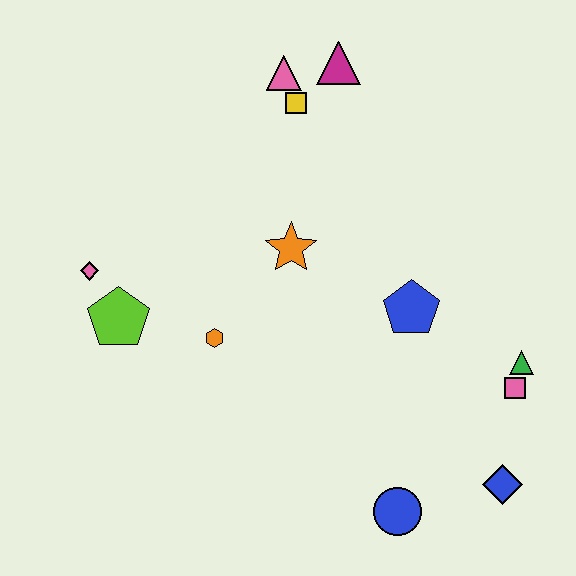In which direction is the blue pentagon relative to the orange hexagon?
The blue pentagon is to the right of the orange hexagon.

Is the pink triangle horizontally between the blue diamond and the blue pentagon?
No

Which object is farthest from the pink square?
The pink diamond is farthest from the pink square.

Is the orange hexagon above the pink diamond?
No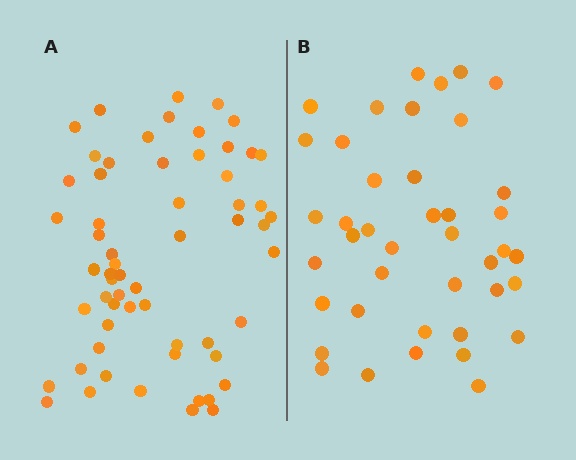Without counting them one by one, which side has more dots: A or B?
Region A (the left region) has more dots.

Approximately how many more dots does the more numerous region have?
Region A has approximately 20 more dots than region B.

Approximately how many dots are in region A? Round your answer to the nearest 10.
About 60 dots.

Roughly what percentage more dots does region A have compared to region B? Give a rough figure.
About 45% more.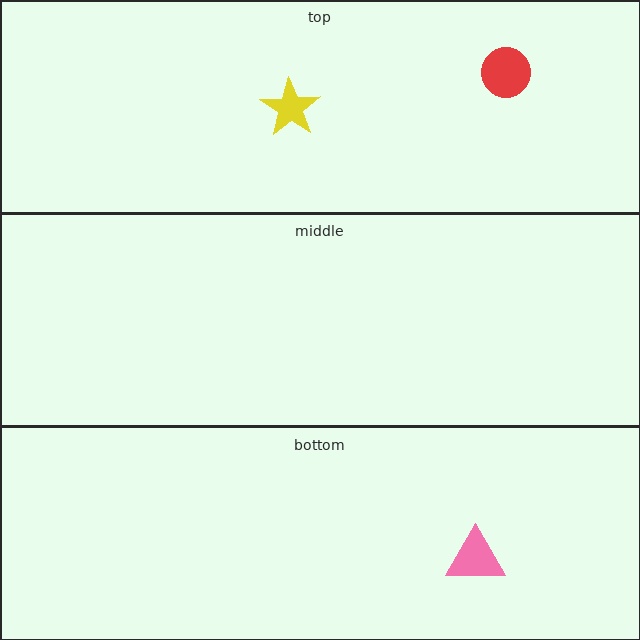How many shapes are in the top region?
2.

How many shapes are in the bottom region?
1.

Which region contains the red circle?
The top region.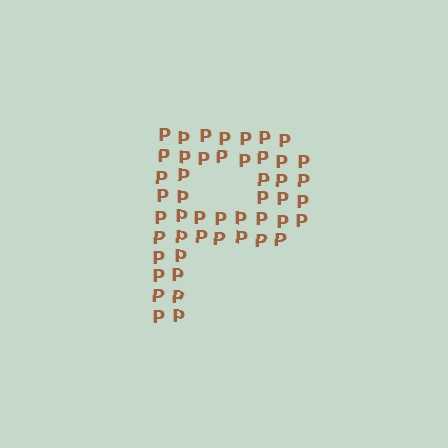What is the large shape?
The large shape is the letter P.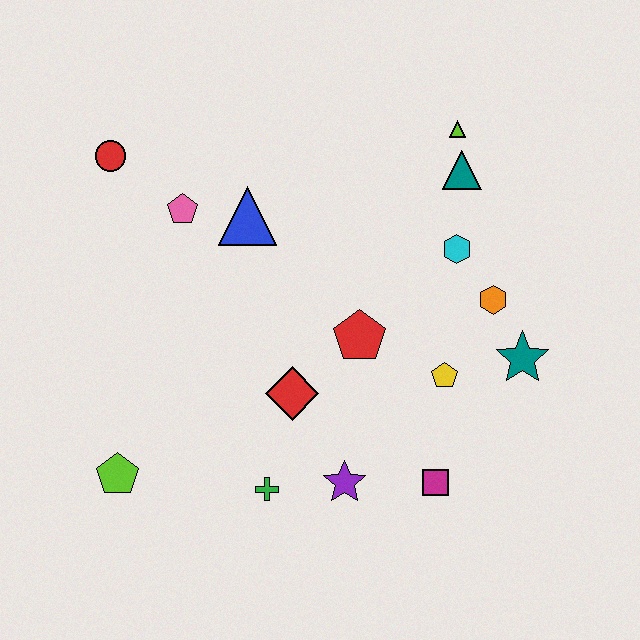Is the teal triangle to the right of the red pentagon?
Yes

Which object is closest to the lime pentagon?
The green cross is closest to the lime pentagon.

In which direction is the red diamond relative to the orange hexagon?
The red diamond is to the left of the orange hexagon.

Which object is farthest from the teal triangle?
The lime pentagon is farthest from the teal triangle.